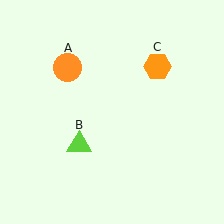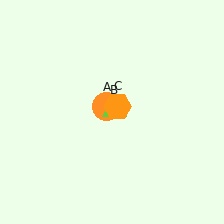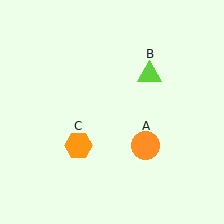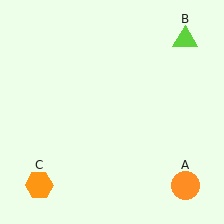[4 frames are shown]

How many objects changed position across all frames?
3 objects changed position: orange circle (object A), lime triangle (object B), orange hexagon (object C).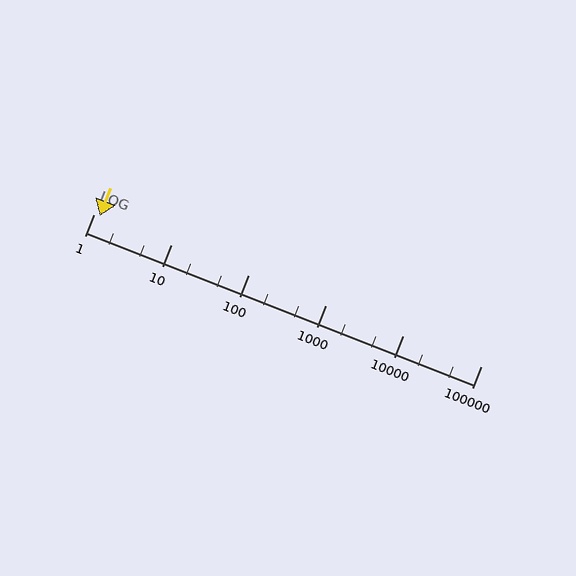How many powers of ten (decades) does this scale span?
The scale spans 5 decades, from 1 to 100000.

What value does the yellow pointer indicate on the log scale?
The pointer indicates approximately 1.2.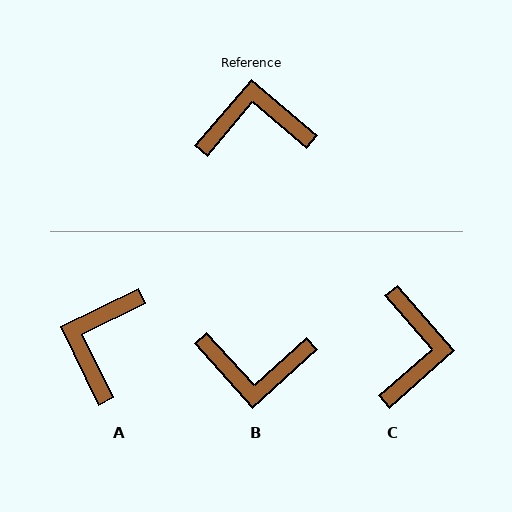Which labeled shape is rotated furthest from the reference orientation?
B, about 173 degrees away.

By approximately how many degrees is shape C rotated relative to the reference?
Approximately 98 degrees clockwise.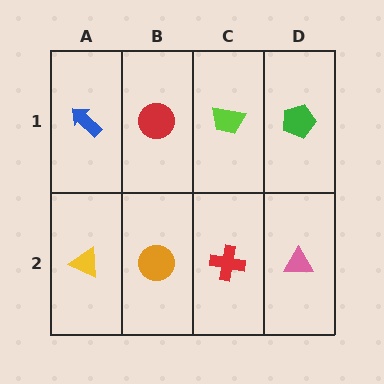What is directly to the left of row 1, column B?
A blue arrow.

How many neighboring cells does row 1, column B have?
3.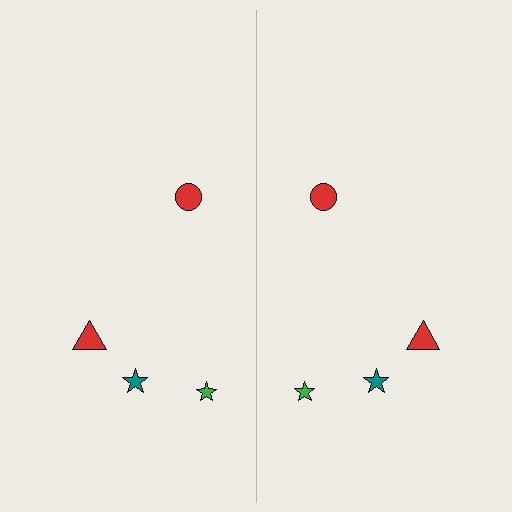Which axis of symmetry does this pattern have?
The pattern has a vertical axis of symmetry running through the center of the image.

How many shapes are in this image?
There are 8 shapes in this image.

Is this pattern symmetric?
Yes, this pattern has bilateral (reflection) symmetry.